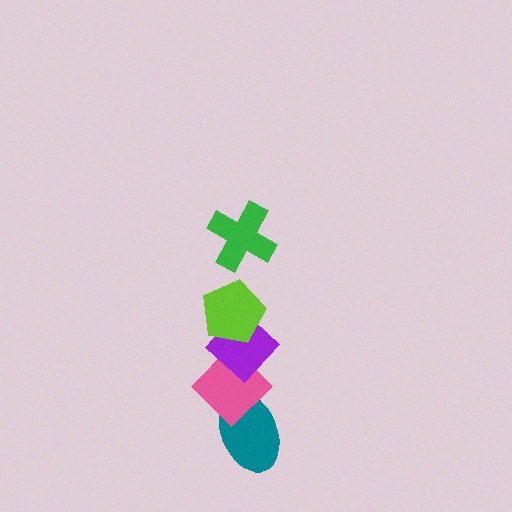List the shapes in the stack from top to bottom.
From top to bottom: the green cross, the lime pentagon, the purple diamond, the pink diamond, the teal ellipse.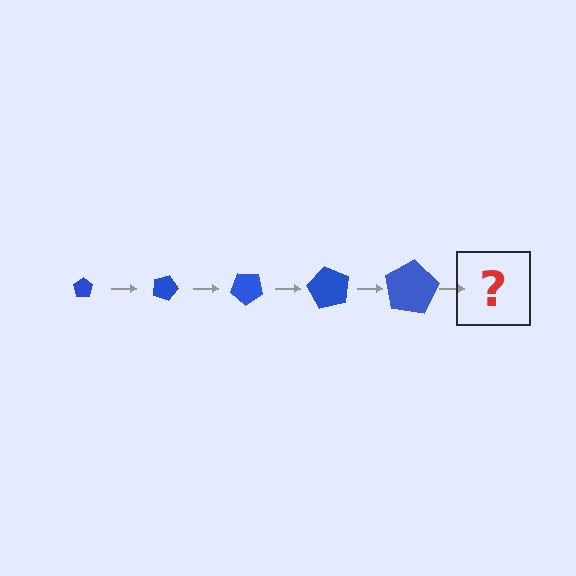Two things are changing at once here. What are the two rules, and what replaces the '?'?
The two rules are that the pentagon grows larger each step and it rotates 20 degrees each step. The '?' should be a pentagon, larger than the previous one and rotated 100 degrees from the start.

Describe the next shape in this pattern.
It should be a pentagon, larger than the previous one and rotated 100 degrees from the start.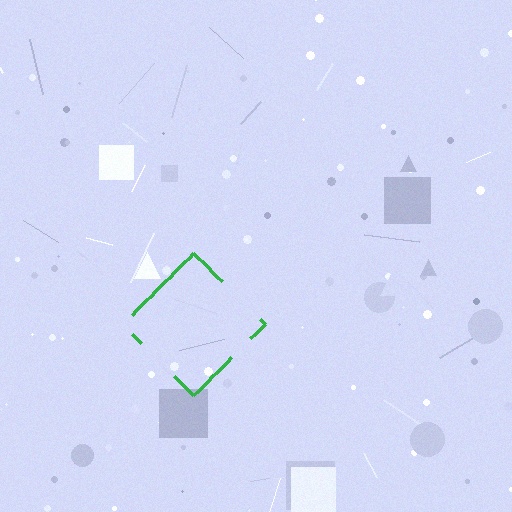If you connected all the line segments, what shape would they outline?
They would outline a diamond.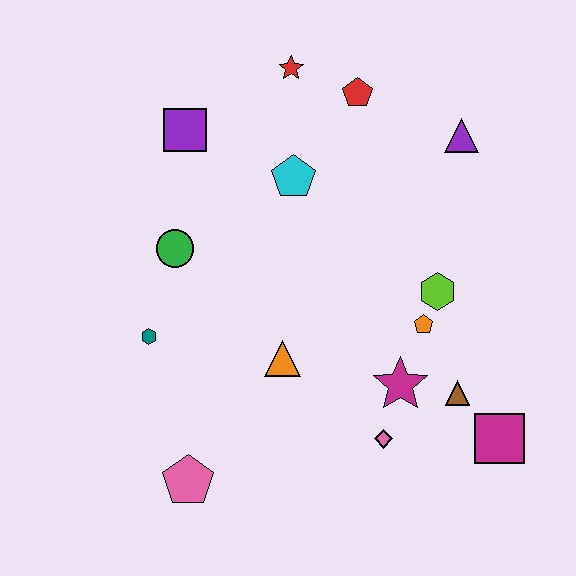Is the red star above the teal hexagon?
Yes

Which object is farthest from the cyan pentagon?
The magenta square is farthest from the cyan pentagon.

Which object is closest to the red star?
The red pentagon is closest to the red star.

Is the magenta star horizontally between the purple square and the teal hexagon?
No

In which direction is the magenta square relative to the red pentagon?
The magenta square is below the red pentagon.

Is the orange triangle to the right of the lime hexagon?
No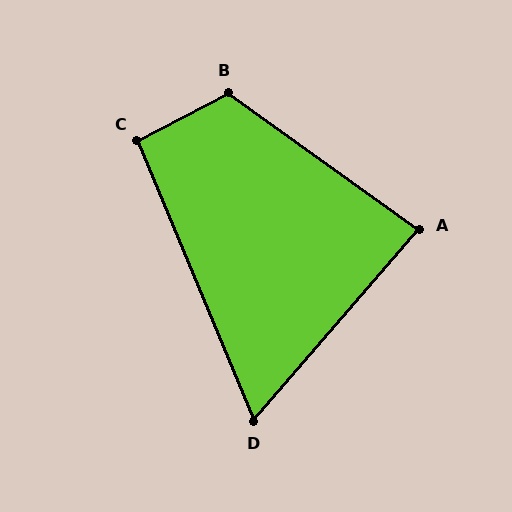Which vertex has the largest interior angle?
B, at approximately 117 degrees.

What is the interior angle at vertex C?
Approximately 95 degrees (obtuse).